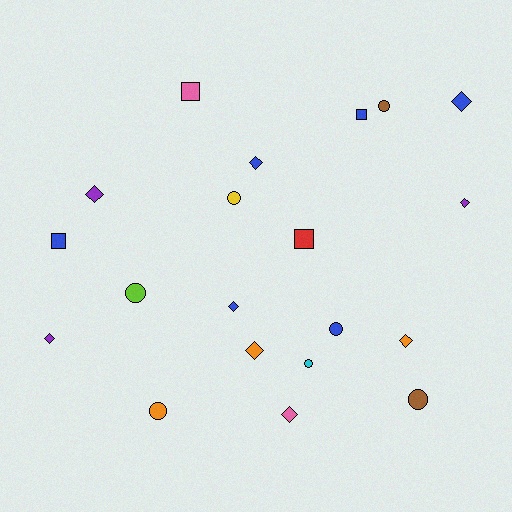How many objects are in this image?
There are 20 objects.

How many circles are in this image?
There are 7 circles.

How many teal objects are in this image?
There are no teal objects.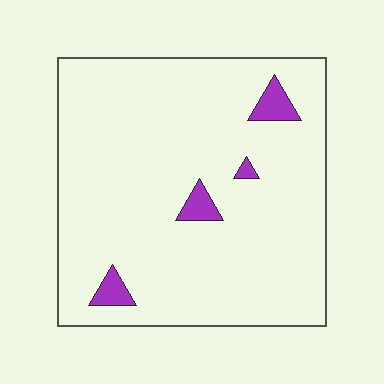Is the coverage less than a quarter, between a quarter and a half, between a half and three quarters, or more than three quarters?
Less than a quarter.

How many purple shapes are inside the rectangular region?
4.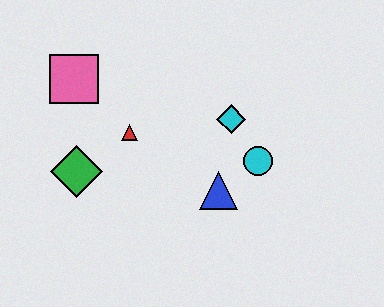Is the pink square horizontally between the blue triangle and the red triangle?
No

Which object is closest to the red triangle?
The green diamond is closest to the red triangle.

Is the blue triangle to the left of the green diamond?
No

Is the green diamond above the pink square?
No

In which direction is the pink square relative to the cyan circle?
The pink square is to the left of the cyan circle.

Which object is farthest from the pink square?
The cyan circle is farthest from the pink square.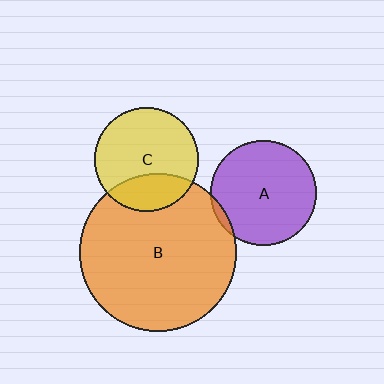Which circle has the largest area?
Circle B (orange).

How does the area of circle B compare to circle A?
Approximately 2.2 times.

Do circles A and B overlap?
Yes.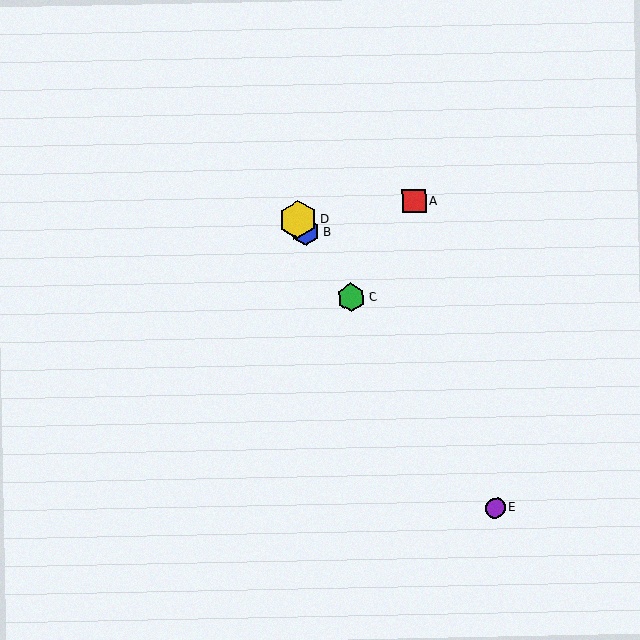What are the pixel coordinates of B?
Object B is at (306, 232).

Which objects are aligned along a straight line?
Objects B, C, D, E are aligned along a straight line.